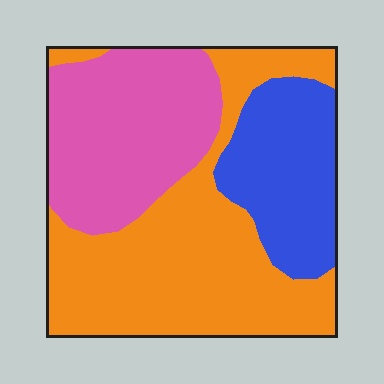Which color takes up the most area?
Orange, at roughly 45%.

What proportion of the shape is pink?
Pink covers 31% of the shape.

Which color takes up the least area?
Blue, at roughly 20%.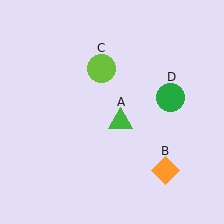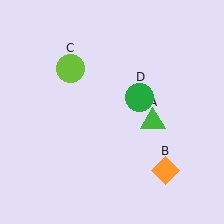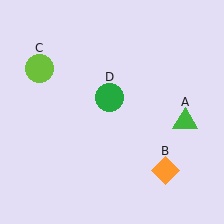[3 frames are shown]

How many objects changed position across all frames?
3 objects changed position: green triangle (object A), lime circle (object C), green circle (object D).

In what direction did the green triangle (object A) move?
The green triangle (object A) moved right.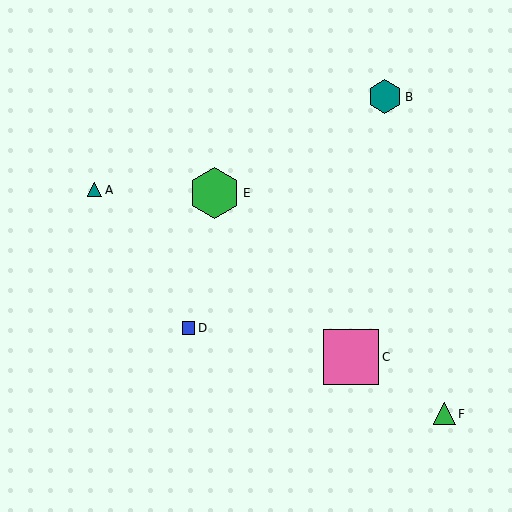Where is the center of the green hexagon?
The center of the green hexagon is at (215, 193).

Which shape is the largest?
The pink square (labeled C) is the largest.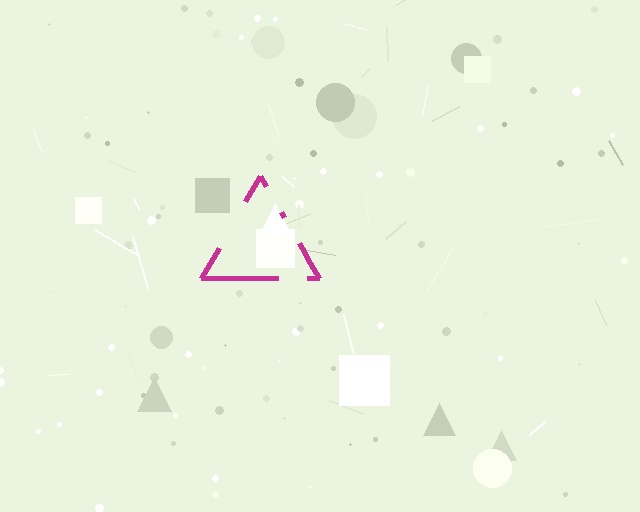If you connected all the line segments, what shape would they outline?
They would outline a triangle.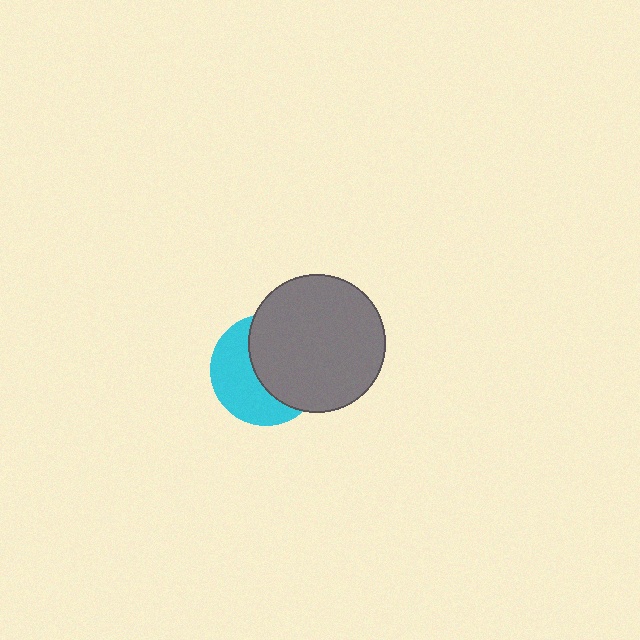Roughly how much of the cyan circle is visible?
About half of it is visible (roughly 46%).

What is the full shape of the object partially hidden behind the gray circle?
The partially hidden object is a cyan circle.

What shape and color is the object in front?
The object in front is a gray circle.